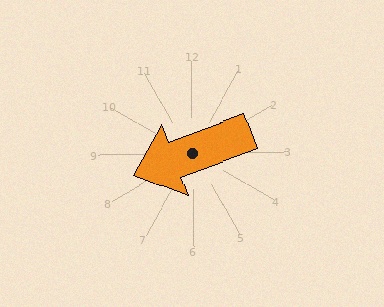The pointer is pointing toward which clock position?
Roughly 8 o'clock.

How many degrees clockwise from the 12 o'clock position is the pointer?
Approximately 250 degrees.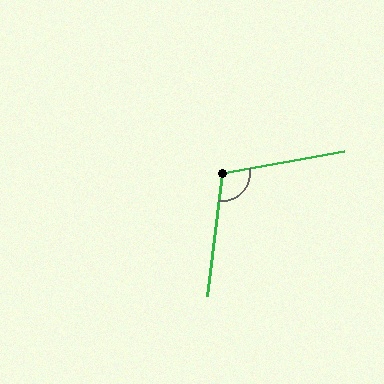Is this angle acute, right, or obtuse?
It is obtuse.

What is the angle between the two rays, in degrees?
Approximately 107 degrees.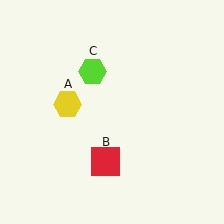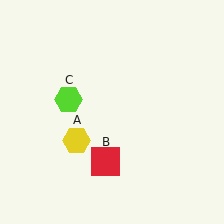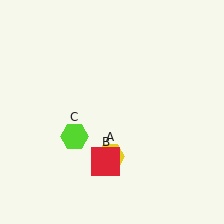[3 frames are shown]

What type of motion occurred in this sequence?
The yellow hexagon (object A), lime hexagon (object C) rotated counterclockwise around the center of the scene.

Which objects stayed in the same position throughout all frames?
Red square (object B) remained stationary.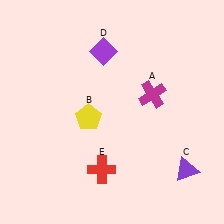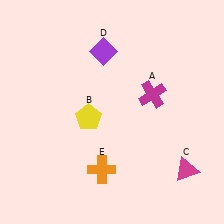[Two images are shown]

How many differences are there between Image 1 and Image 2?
There are 2 differences between the two images.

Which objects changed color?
C changed from purple to magenta. E changed from red to orange.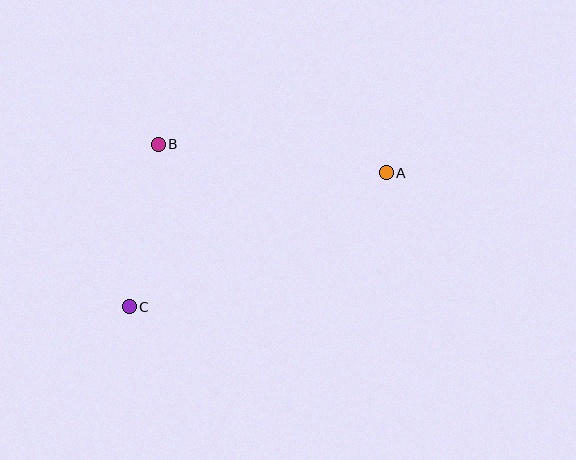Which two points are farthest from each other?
Points A and C are farthest from each other.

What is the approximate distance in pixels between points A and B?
The distance between A and B is approximately 230 pixels.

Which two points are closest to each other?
Points B and C are closest to each other.